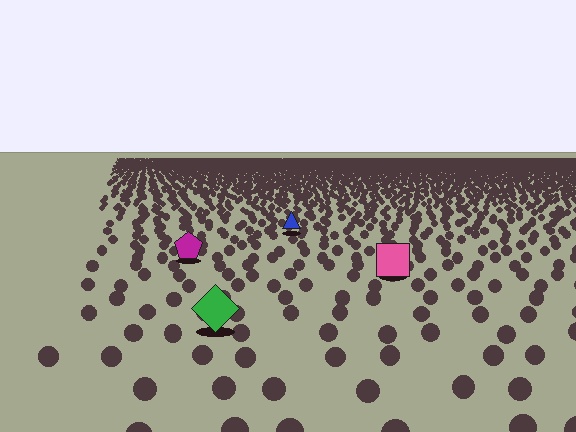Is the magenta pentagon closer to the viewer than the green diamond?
No. The green diamond is closer — you can tell from the texture gradient: the ground texture is coarser near it.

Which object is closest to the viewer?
The green diamond is closest. The texture marks near it are larger and more spread out.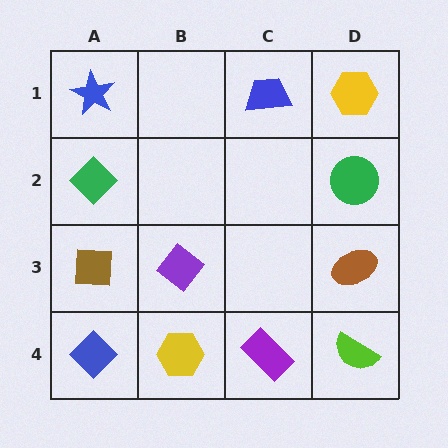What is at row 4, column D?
A lime semicircle.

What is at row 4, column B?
A yellow hexagon.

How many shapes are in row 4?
4 shapes.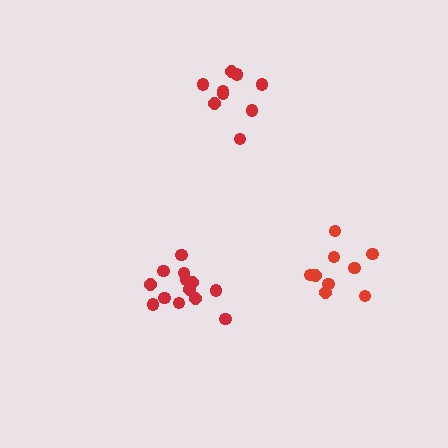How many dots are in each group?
Group 1: 9 dots, Group 2: 9 dots, Group 3: 13 dots (31 total).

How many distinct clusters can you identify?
There are 3 distinct clusters.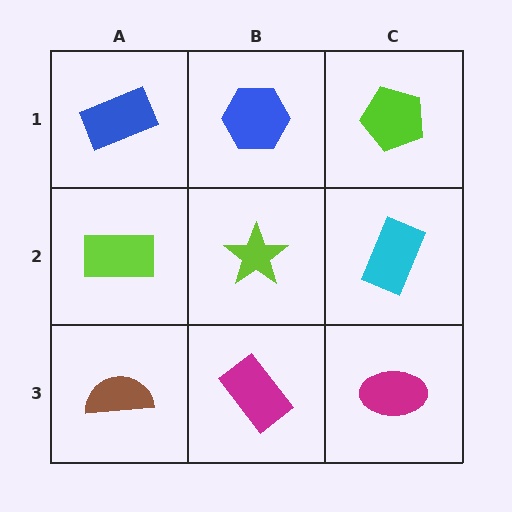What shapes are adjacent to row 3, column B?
A lime star (row 2, column B), a brown semicircle (row 3, column A), a magenta ellipse (row 3, column C).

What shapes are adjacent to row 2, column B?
A blue hexagon (row 1, column B), a magenta rectangle (row 3, column B), a lime rectangle (row 2, column A), a cyan rectangle (row 2, column C).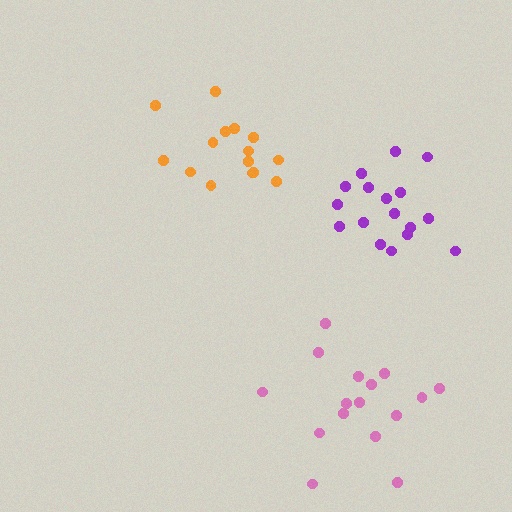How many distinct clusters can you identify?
There are 3 distinct clusters.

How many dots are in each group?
Group 1: 15 dots, Group 2: 17 dots, Group 3: 16 dots (48 total).